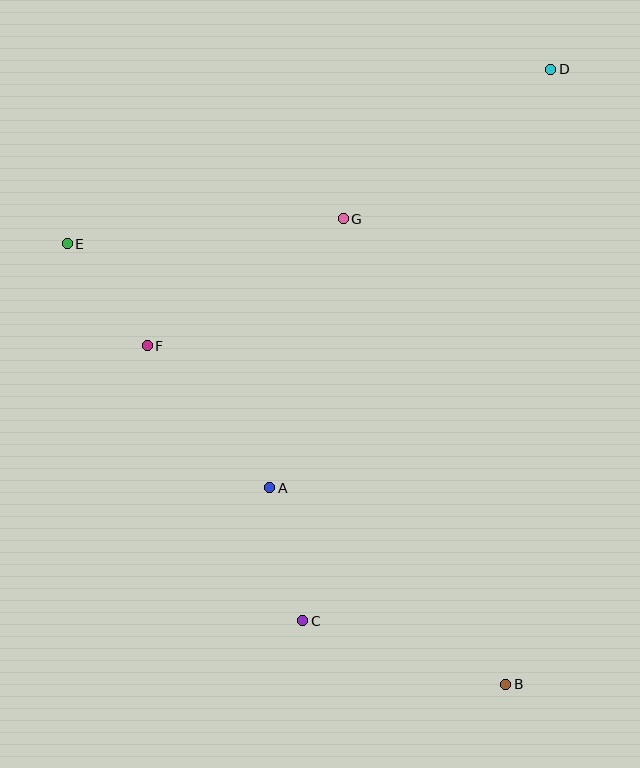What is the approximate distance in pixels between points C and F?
The distance between C and F is approximately 316 pixels.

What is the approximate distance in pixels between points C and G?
The distance between C and G is approximately 404 pixels.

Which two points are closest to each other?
Points E and F are closest to each other.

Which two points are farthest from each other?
Points B and E are farthest from each other.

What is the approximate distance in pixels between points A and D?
The distance between A and D is approximately 504 pixels.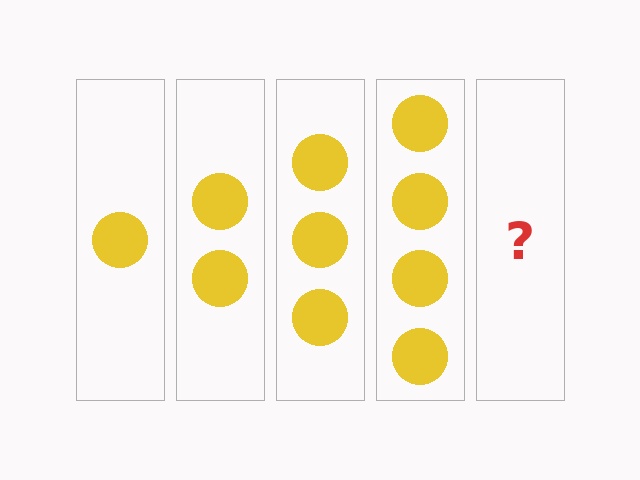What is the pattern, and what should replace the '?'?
The pattern is that each step adds one more circle. The '?' should be 5 circles.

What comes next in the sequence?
The next element should be 5 circles.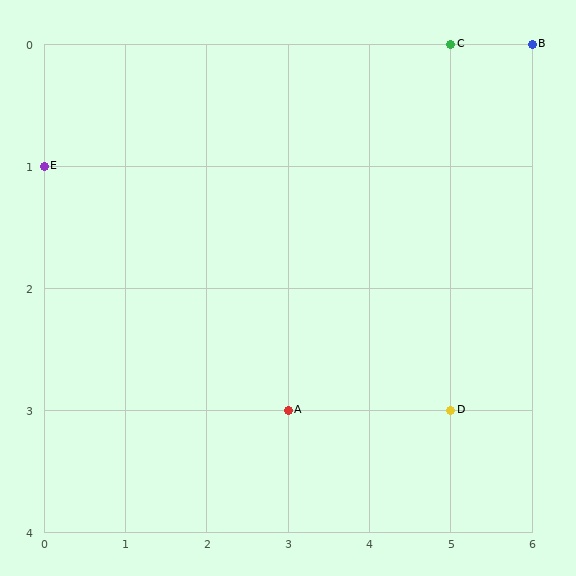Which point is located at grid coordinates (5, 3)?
Point D is at (5, 3).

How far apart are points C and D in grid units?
Points C and D are 3 rows apart.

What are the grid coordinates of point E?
Point E is at grid coordinates (0, 1).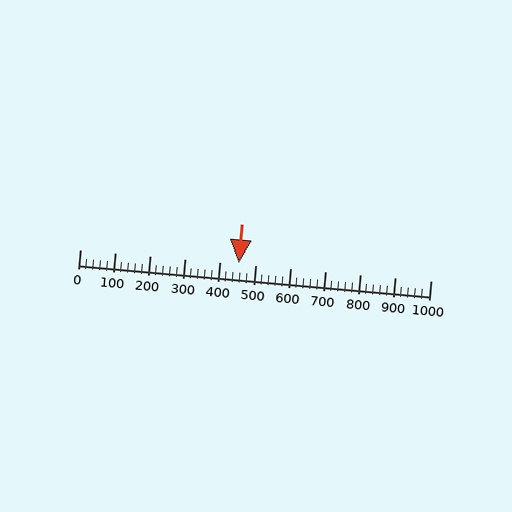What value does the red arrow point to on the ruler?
The red arrow points to approximately 454.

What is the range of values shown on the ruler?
The ruler shows values from 0 to 1000.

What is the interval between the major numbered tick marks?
The major tick marks are spaced 100 units apart.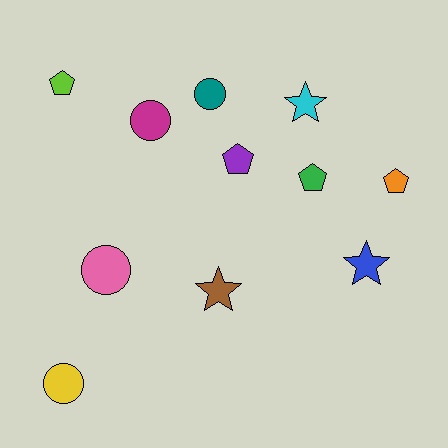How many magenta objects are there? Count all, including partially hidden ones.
There is 1 magenta object.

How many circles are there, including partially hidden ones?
There are 4 circles.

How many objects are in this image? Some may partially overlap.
There are 11 objects.